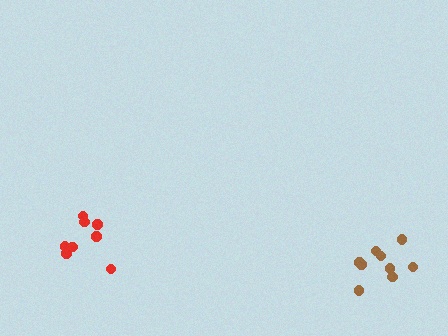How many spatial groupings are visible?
There are 2 spatial groupings.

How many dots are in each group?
Group 1: 9 dots, Group 2: 8 dots (17 total).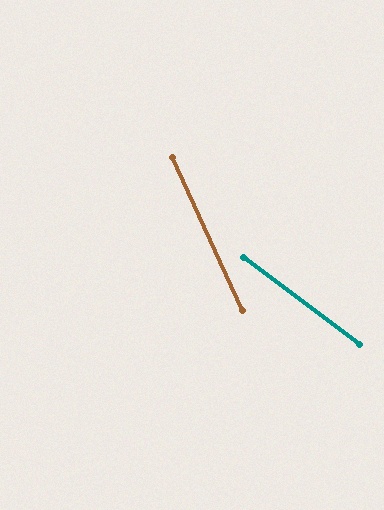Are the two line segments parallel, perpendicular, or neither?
Neither parallel nor perpendicular — they differ by about 28°.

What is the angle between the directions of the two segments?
Approximately 28 degrees.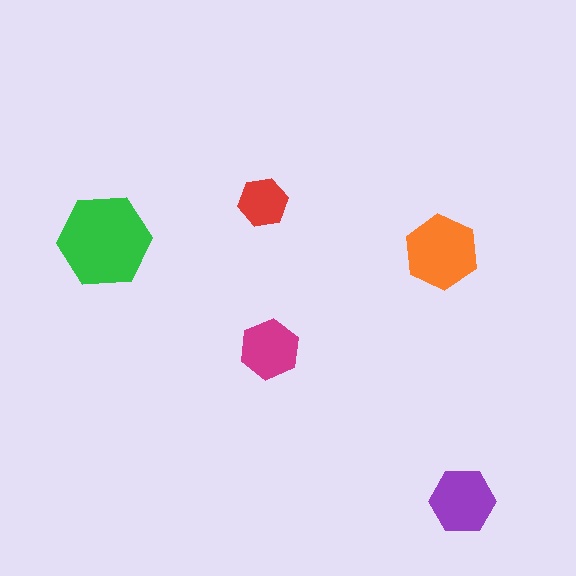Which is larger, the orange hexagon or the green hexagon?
The green one.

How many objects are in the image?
There are 5 objects in the image.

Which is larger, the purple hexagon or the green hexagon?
The green one.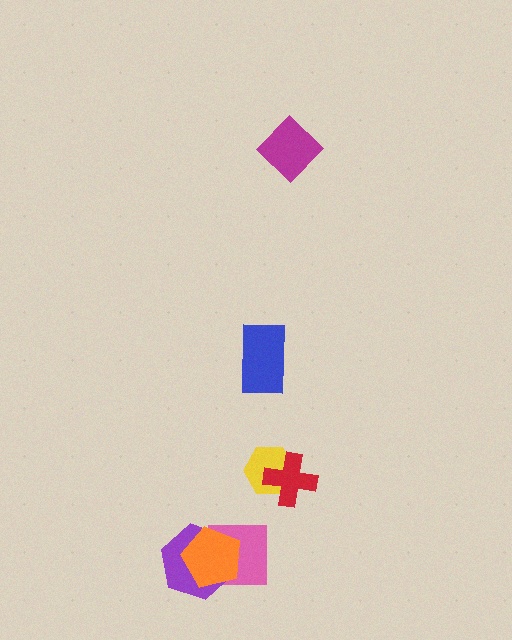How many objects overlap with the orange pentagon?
2 objects overlap with the orange pentagon.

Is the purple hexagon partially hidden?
Yes, it is partially covered by another shape.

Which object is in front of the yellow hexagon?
The red cross is in front of the yellow hexagon.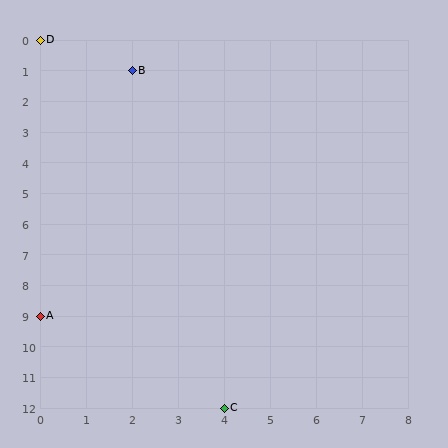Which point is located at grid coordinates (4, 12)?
Point C is at (4, 12).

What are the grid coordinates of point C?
Point C is at grid coordinates (4, 12).